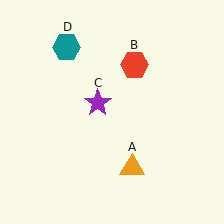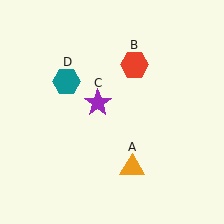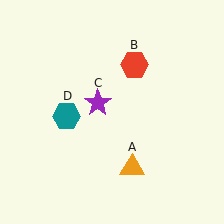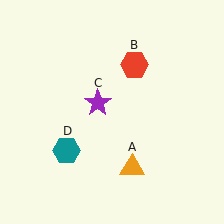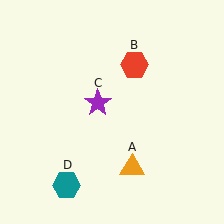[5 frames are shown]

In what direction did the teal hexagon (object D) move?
The teal hexagon (object D) moved down.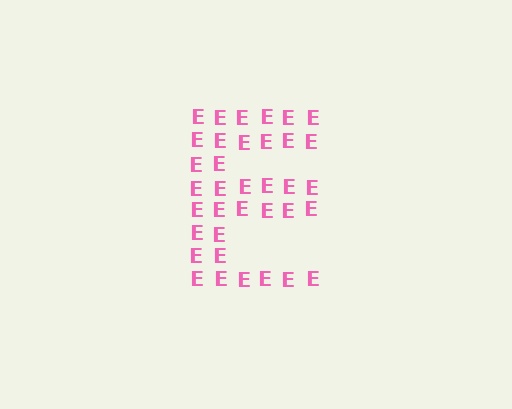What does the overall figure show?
The overall figure shows the letter E.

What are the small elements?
The small elements are letter E's.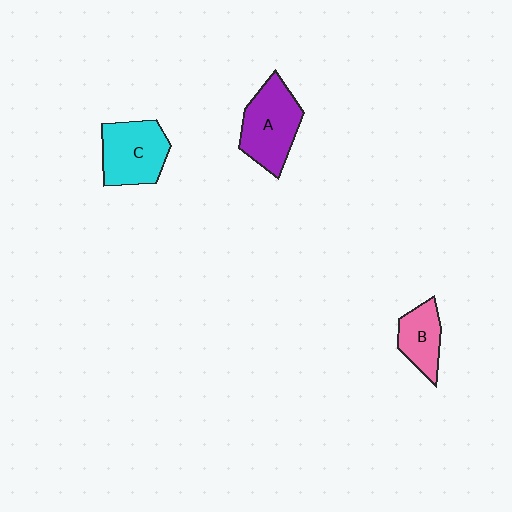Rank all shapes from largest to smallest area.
From largest to smallest: A (purple), C (cyan), B (pink).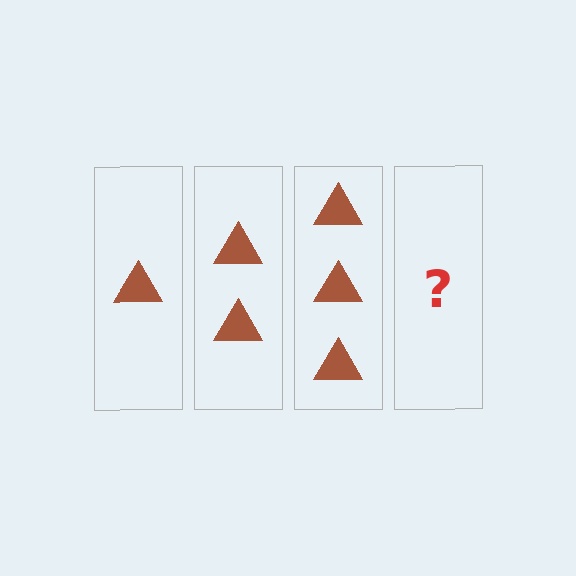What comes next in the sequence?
The next element should be 4 triangles.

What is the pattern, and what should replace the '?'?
The pattern is that each step adds one more triangle. The '?' should be 4 triangles.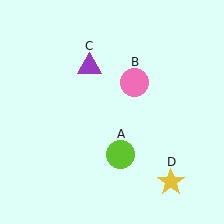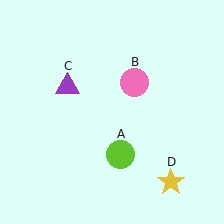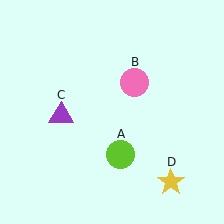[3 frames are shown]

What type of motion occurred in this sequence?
The purple triangle (object C) rotated counterclockwise around the center of the scene.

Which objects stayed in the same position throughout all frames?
Lime circle (object A) and pink circle (object B) and yellow star (object D) remained stationary.